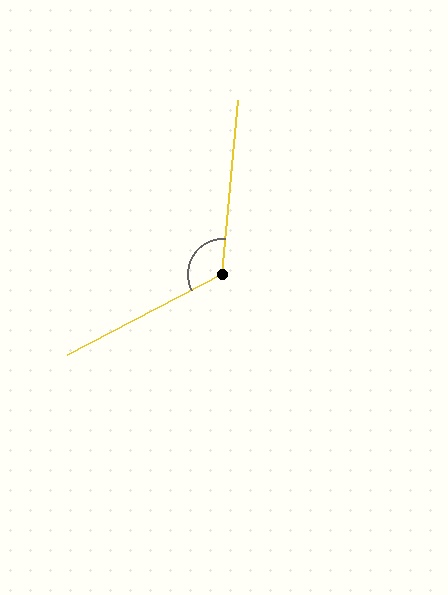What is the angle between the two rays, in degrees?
Approximately 122 degrees.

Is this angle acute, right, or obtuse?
It is obtuse.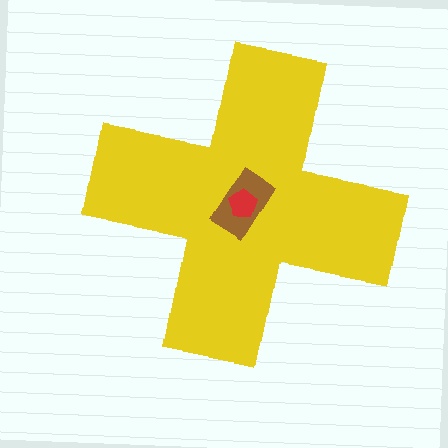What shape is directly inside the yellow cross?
The brown rectangle.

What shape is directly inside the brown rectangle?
The red pentagon.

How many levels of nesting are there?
3.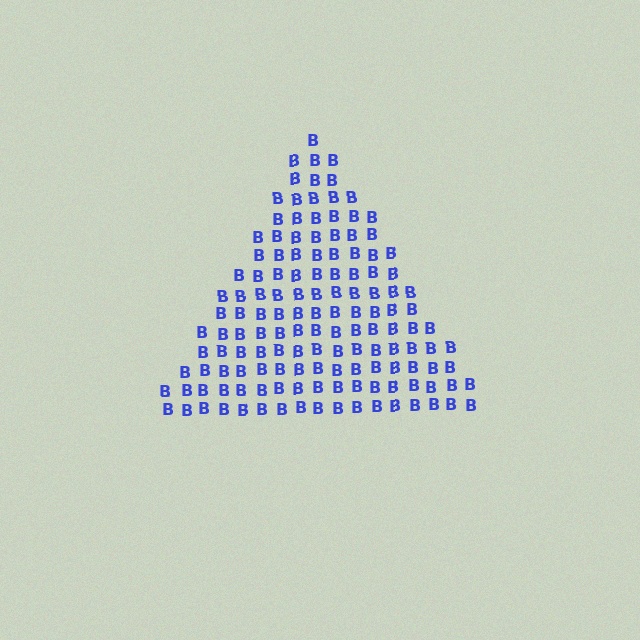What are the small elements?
The small elements are letter B's.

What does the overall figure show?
The overall figure shows a triangle.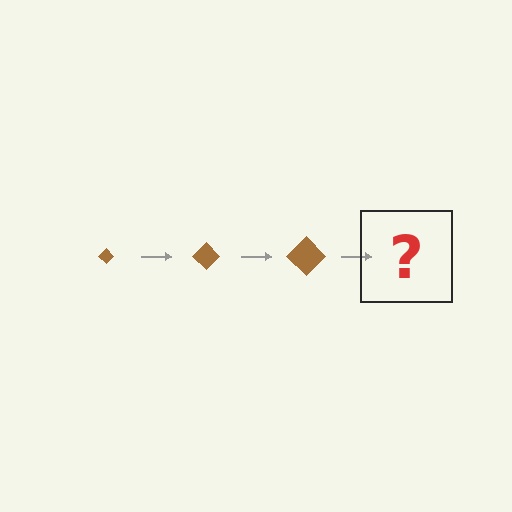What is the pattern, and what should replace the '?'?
The pattern is that the diamond gets progressively larger each step. The '?' should be a brown diamond, larger than the previous one.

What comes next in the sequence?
The next element should be a brown diamond, larger than the previous one.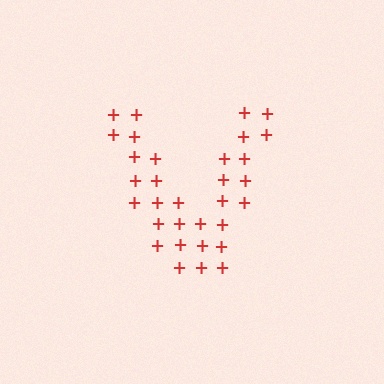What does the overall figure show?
The overall figure shows the letter V.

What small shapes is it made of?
It is made of small plus signs.